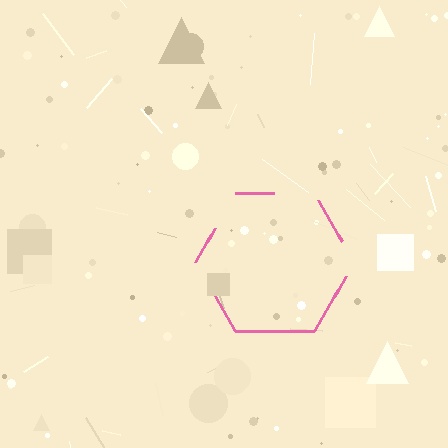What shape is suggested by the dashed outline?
The dashed outline suggests a hexagon.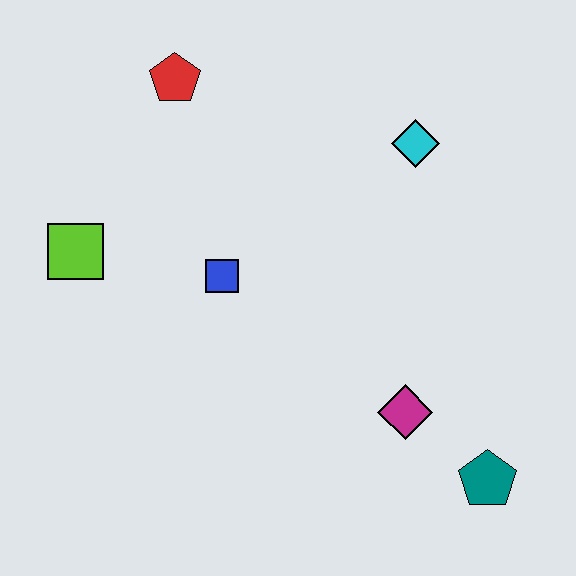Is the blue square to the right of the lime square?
Yes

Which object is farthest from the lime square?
The teal pentagon is farthest from the lime square.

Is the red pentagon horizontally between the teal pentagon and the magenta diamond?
No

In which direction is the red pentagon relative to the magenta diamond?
The red pentagon is above the magenta diamond.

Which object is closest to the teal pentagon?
The magenta diamond is closest to the teal pentagon.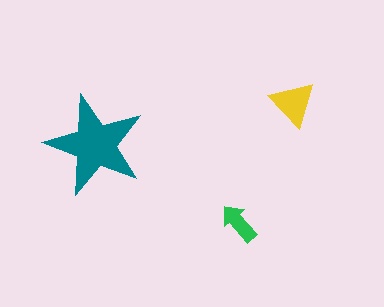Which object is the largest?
The teal star.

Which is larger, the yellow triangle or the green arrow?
The yellow triangle.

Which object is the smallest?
The green arrow.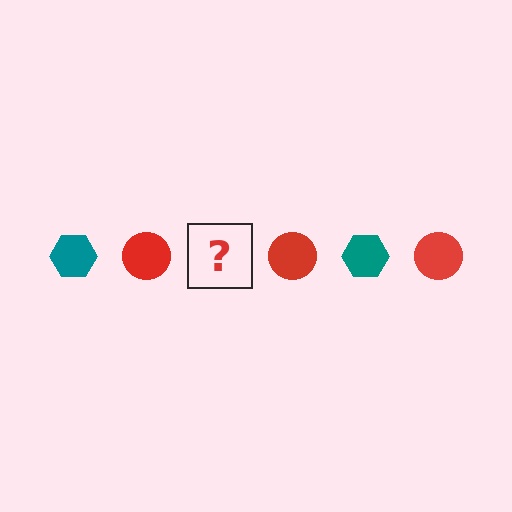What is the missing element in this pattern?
The missing element is a teal hexagon.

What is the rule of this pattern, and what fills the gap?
The rule is that the pattern alternates between teal hexagon and red circle. The gap should be filled with a teal hexagon.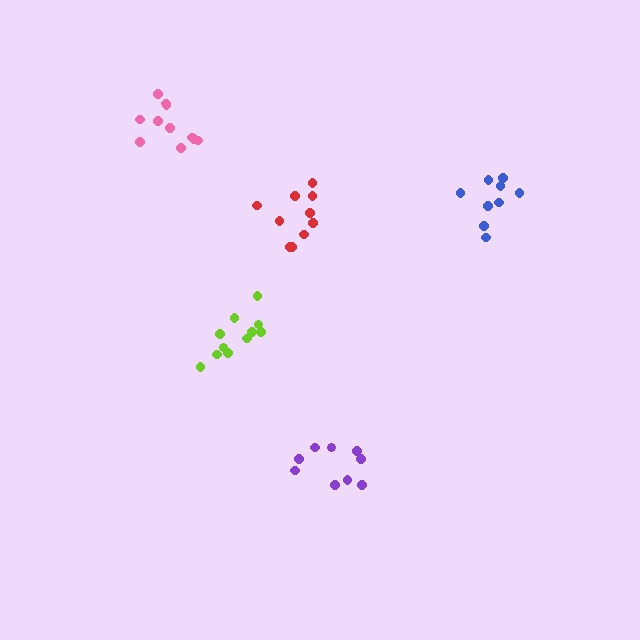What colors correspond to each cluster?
The clusters are colored: blue, red, lime, purple, pink.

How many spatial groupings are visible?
There are 5 spatial groupings.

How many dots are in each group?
Group 1: 9 dots, Group 2: 10 dots, Group 3: 11 dots, Group 4: 9 dots, Group 5: 11 dots (50 total).